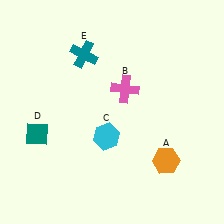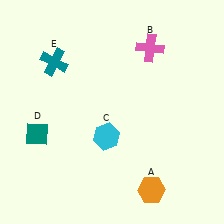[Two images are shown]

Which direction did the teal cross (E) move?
The teal cross (E) moved left.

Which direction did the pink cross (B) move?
The pink cross (B) moved up.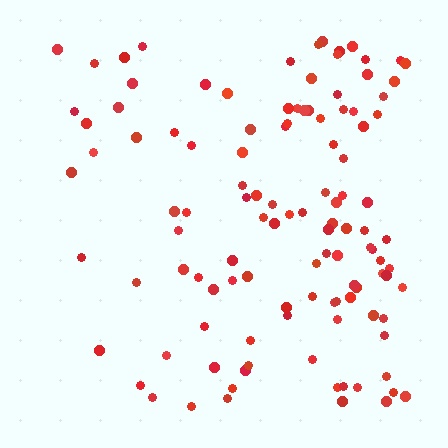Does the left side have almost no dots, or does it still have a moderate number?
Still a moderate number, just noticeably fewer than the right.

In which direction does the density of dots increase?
From left to right, with the right side densest.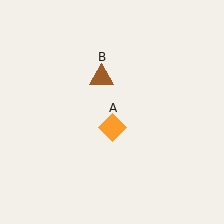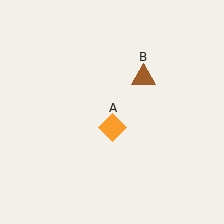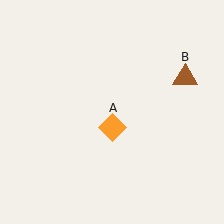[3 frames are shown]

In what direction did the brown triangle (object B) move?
The brown triangle (object B) moved right.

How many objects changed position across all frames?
1 object changed position: brown triangle (object B).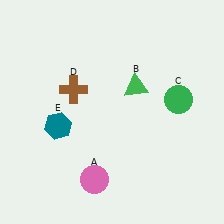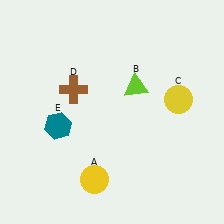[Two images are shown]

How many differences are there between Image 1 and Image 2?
There are 3 differences between the two images.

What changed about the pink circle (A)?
In Image 1, A is pink. In Image 2, it changed to yellow.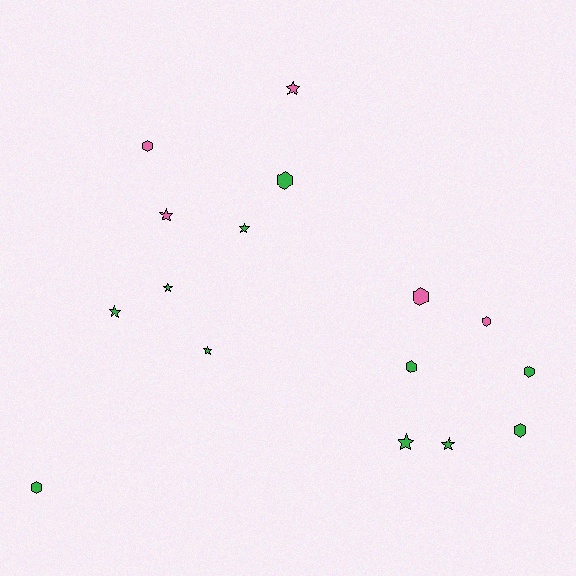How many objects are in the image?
There are 16 objects.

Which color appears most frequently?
Green, with 11 objects.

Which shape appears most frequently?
Hexagon, with 8 objects.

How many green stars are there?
There are 6 green stars.